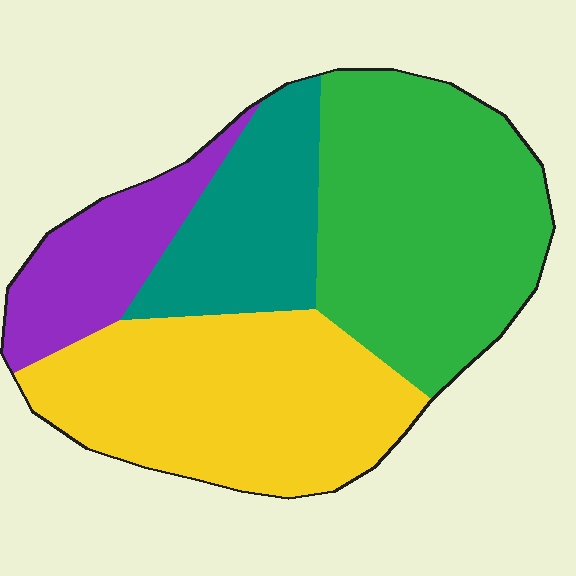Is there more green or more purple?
Green.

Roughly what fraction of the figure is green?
Green covers roughly 35% of the figure.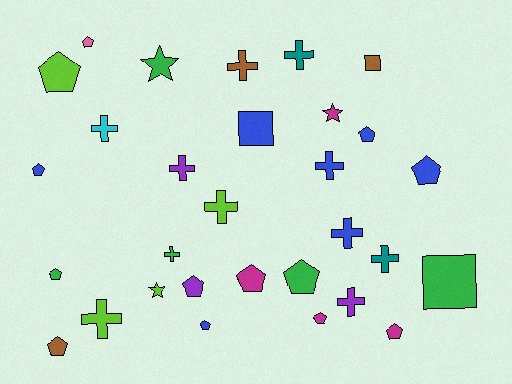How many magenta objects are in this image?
There are 4 magenta objects.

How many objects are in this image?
There are 30 objects.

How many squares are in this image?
There are 3 squares.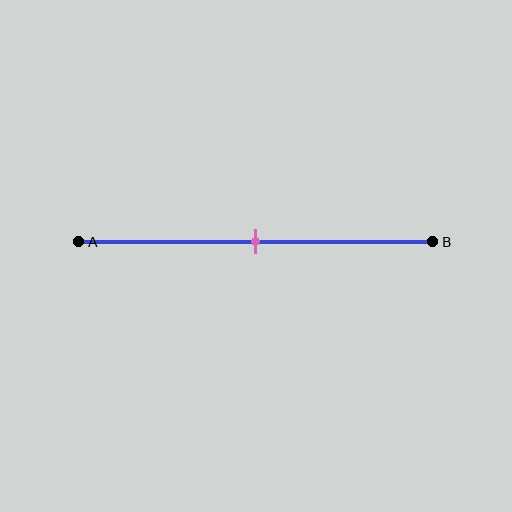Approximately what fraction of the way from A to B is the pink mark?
The pink mark is approximately 50% of the way from A to B.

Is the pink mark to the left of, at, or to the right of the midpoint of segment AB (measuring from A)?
The pink mark is approximately at the midpoint of segment AB.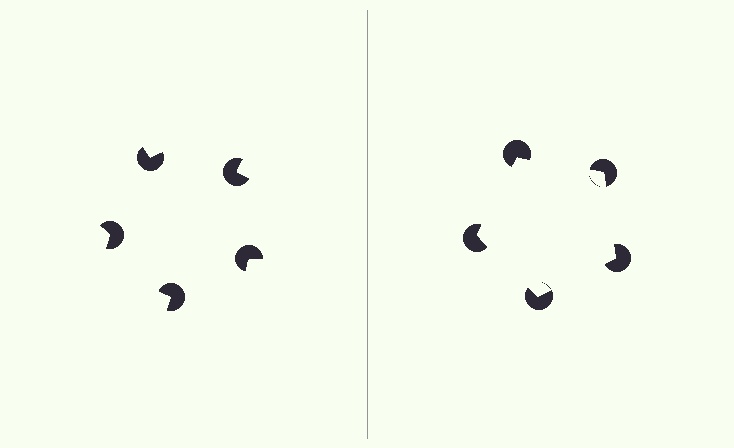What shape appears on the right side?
An illusory pentagon.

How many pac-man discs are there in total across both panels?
10 — 5 on each side.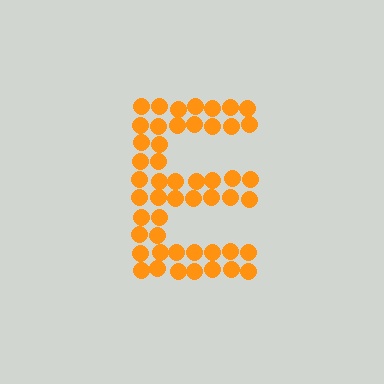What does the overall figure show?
The overall figure shows the letter E.